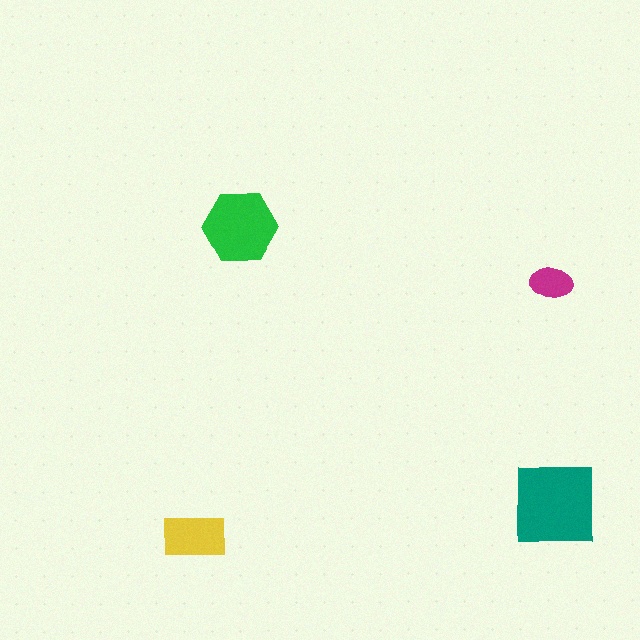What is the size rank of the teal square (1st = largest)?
1st.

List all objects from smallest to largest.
The magenta ellipse, the yellow rectangle, the green hexagon, the teal square.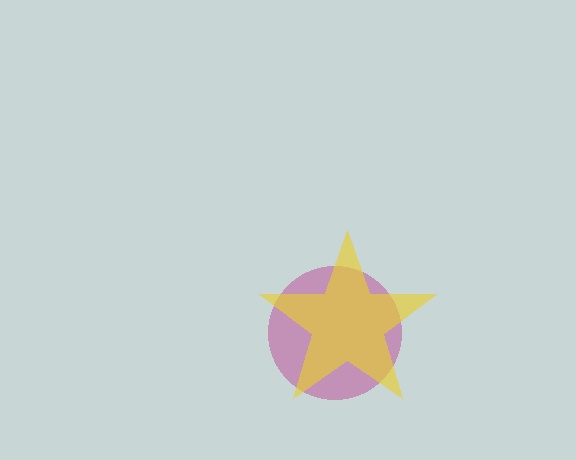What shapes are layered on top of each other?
The layered shapes are: a magenta circle, a yellow star.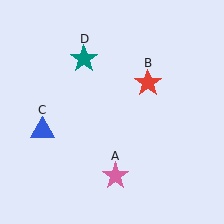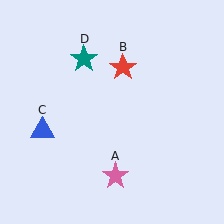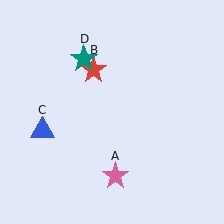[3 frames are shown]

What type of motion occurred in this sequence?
The red star (object B) rotated counterclockwise around the center of the scene.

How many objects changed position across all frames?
1 object changed position: red star (object B).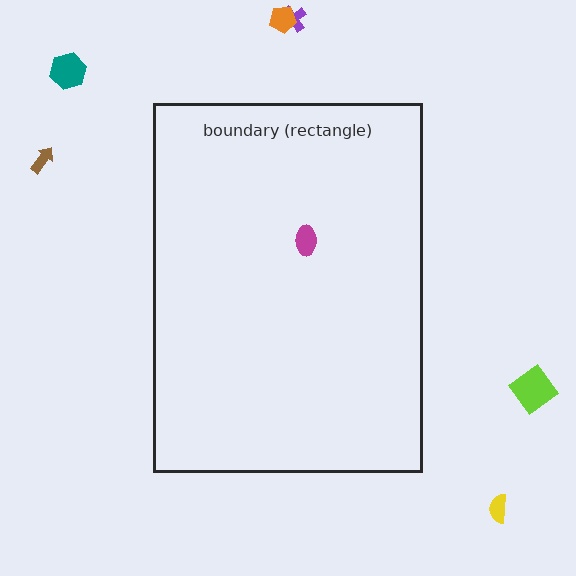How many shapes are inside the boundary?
1 inside, 6 outside.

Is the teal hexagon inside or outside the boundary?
Outside.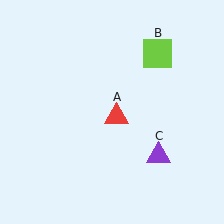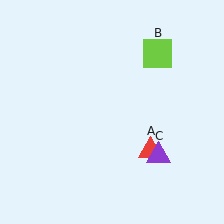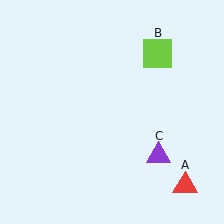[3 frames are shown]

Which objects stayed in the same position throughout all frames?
Lime square (object B) and purple triangle (object C) remained stationary.